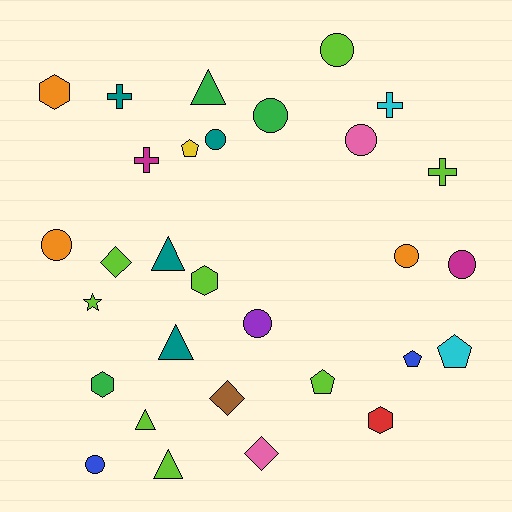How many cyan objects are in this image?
There are 2 cyan objects.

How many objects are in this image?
There are 30 objects.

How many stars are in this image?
There is 1 star.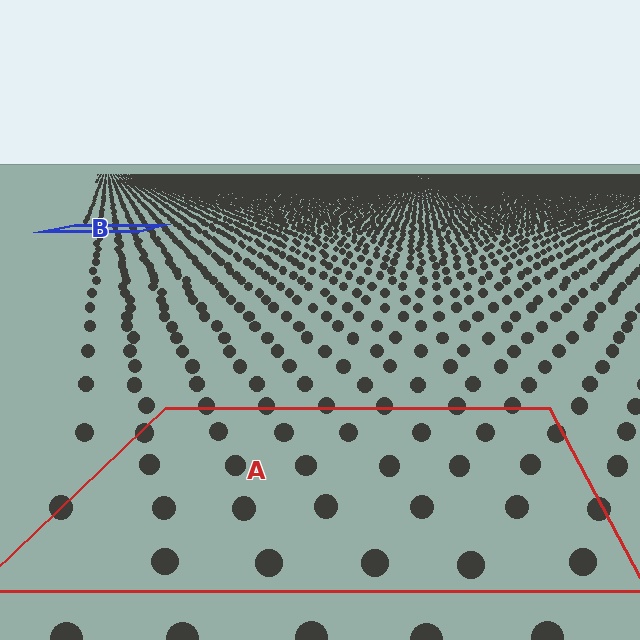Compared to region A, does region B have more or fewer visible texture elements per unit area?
Region B has more texture elements per unit area — they are packed more densely because it is farther away.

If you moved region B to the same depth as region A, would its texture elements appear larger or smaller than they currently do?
They would appear larger. At a closer depth, the same texture elements are projected at a bigger on-screen size.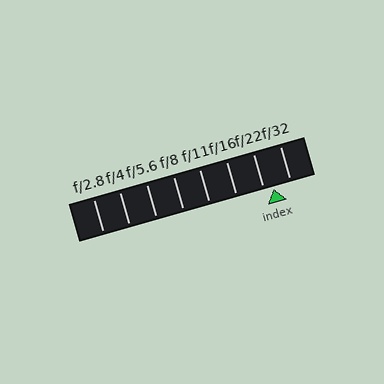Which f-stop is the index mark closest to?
The index mark is closest to f/22.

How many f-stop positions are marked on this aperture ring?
There are 8 f-stop positions marked.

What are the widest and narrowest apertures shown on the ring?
The widest aperture shown is f/2.8 and the narrowest is f/32.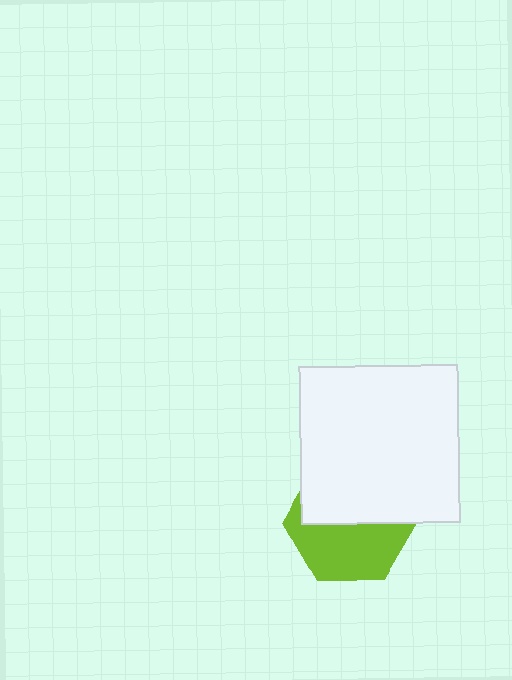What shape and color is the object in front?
The object in front is a white square.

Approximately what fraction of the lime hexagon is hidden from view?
Roughly 49% of the lime hexagon is hidden behind the white square.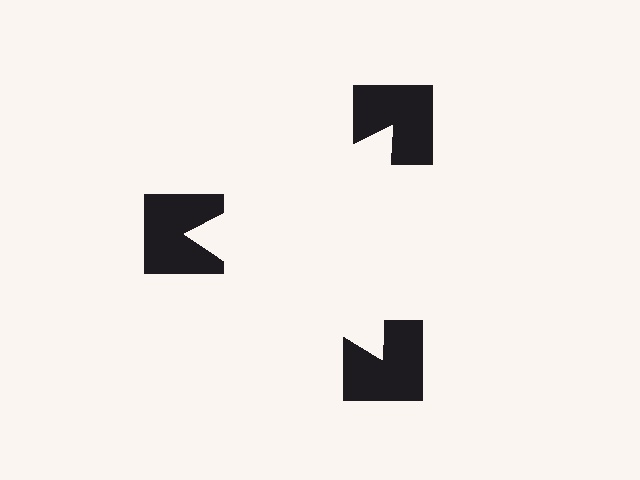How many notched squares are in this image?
There are 3 — one at each vertex of the illusory triangle.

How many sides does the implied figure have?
3 sides.